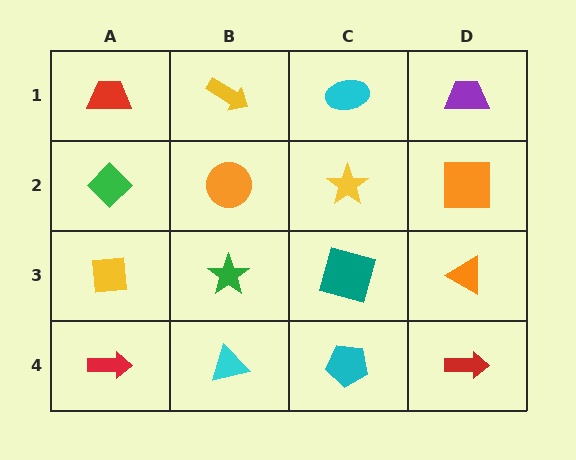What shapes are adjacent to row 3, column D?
An orange square (row 2, column D), a red arrow (row 4, column D), a teal square (row 3, column C).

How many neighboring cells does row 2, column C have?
4.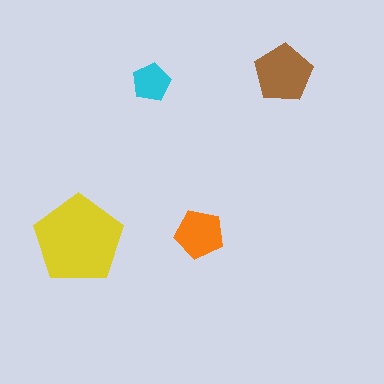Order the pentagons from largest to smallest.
the yellow one, the brown one, the orange one, the cyan one.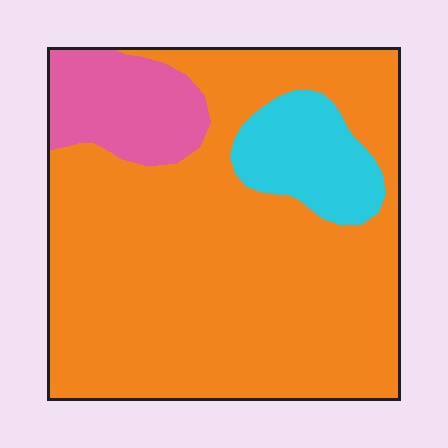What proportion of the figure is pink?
Pink covers roughly 10% of the figure.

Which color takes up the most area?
Orange, at roughly 75%.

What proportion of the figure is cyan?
Cyan covers 11% of the figure.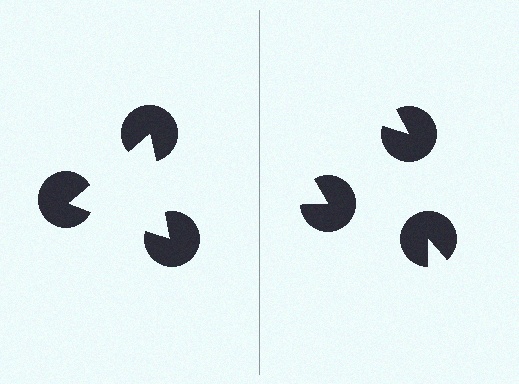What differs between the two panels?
The pac-man discs are positioned identically on both sides; only the wedge orientations differ. On the left they align to a triangle; on the right they are misaligned.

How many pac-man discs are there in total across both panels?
6 — 3 on each side.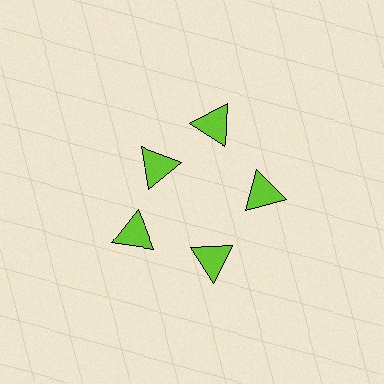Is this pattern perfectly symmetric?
No. The 5 lime triangles are arranged in a ring, but one element near the 10 o'clock position is pulled inward toward the center, breaking the 5-fold rotational symmetry.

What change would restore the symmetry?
The symmetry would be restored by moving it outward, back onto the ring so that all 5 triangles sit at equal angles and equal distance from the center.